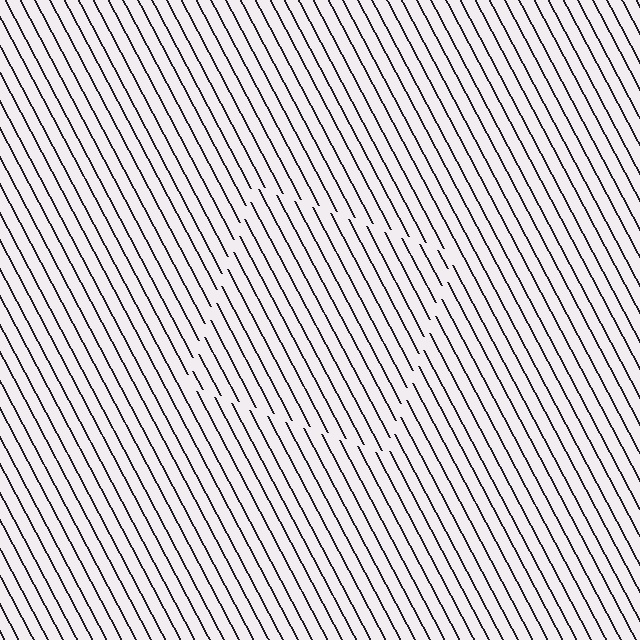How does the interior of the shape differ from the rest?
The interior of the shape contains the same grating, shifted by half a period — the contour is defined by the phase discontinuity where line-ends from the inner and outer gratings abut.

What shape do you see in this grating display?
An illusory square. The interior of the shape contains the same grating, shifted by half a period — the contour is defined by the phase discontinuity where line-ends from the inner and outer gratings abut.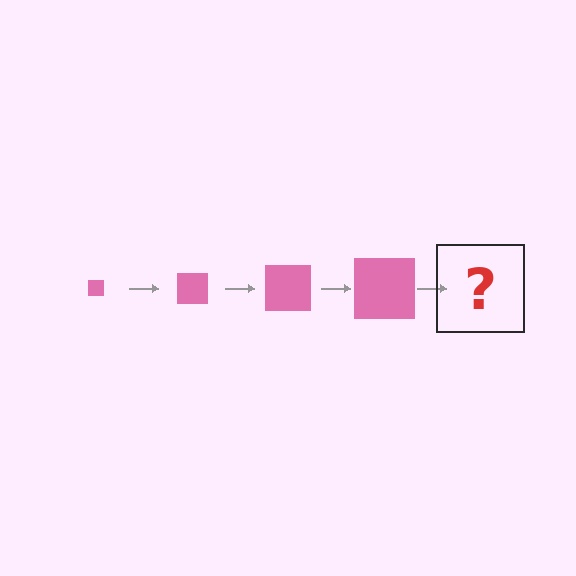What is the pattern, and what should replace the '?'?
The pattern is that the square gets progressively larger each step. The '?' should be a pink square, larger than the previous one.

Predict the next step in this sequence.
The next step is a pink square, larger than the previous one.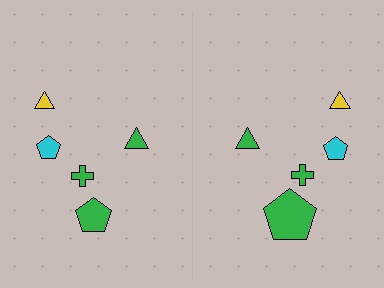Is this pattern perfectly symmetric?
No, the pattern is not perfectly symmetric. The green pentagon on the right side has a different size than its mirror counterpart.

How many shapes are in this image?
There are 10 shapes in this image.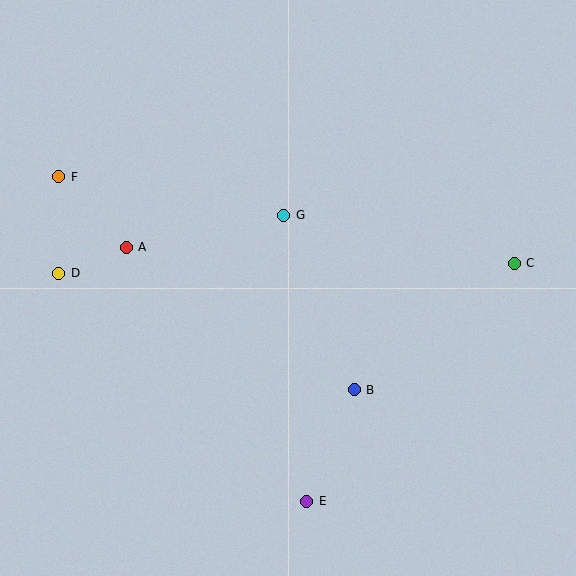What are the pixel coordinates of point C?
Point C is at (514, 263).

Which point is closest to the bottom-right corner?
Point E is closest to the bottom-right corner.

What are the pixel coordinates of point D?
Point D is at (59, 273).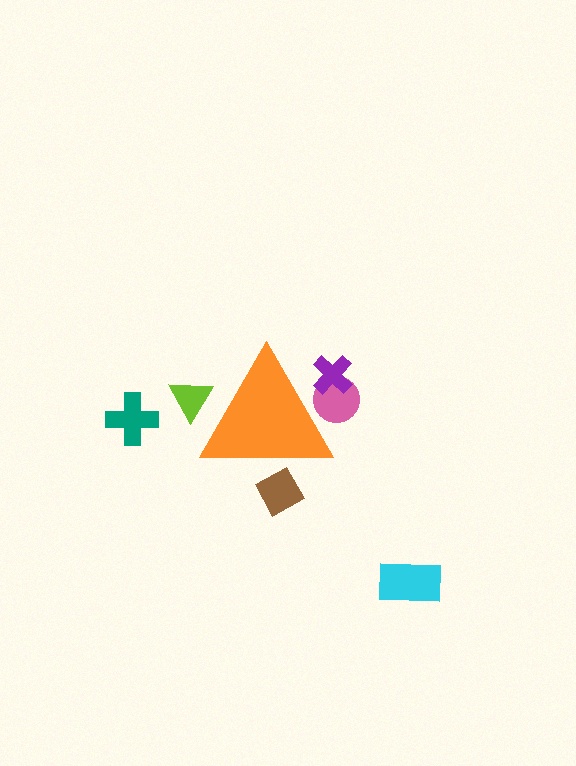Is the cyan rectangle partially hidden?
No, the cyan rectangle is fully visible.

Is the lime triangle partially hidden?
Yes, the lime triangle is partially hidden behind the orange triangle.